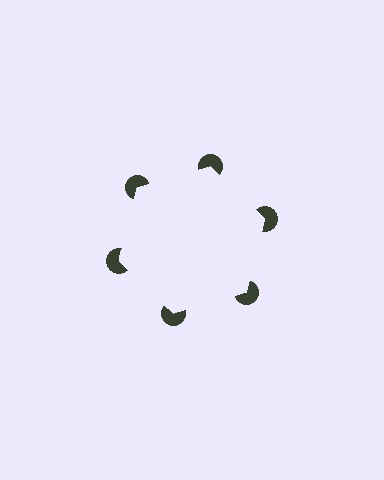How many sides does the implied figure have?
6 sides.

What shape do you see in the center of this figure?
An illusory hexagon — its edges are inferred from the aligned wedge cuts in the pac-man discs, not physically drawn.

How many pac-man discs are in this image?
There are 6 — one at each vertex of the illusory hexagon.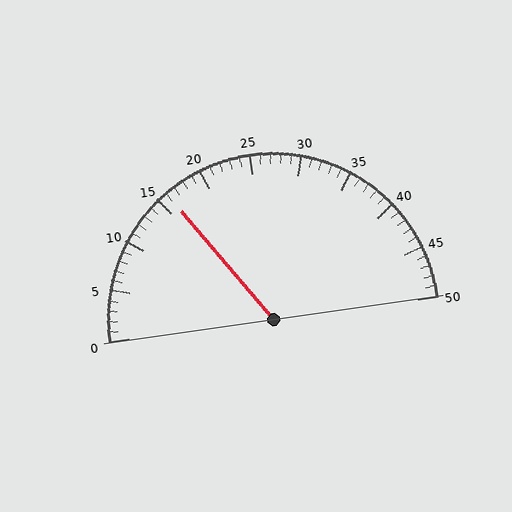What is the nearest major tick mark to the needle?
The nearest major tick mark is 15.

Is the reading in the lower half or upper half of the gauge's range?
The reading is in the lower half of the range (0 to 50).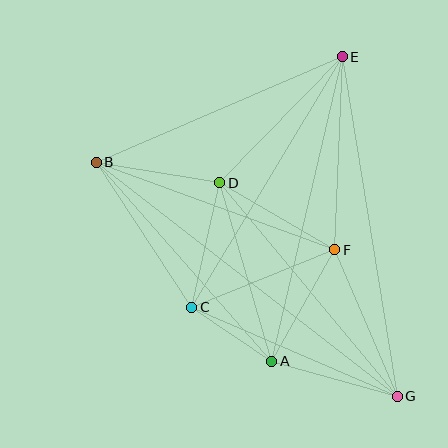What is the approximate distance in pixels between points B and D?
The distance between B and D is approximately 125 pixels.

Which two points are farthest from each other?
Points B and G are farthest from each other.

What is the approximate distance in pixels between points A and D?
The distance between A and D is approximately 186 pixels.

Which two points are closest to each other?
Points A and C are closest to each other.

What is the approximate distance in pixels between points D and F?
The distance between D and F is approximately 133 pixels.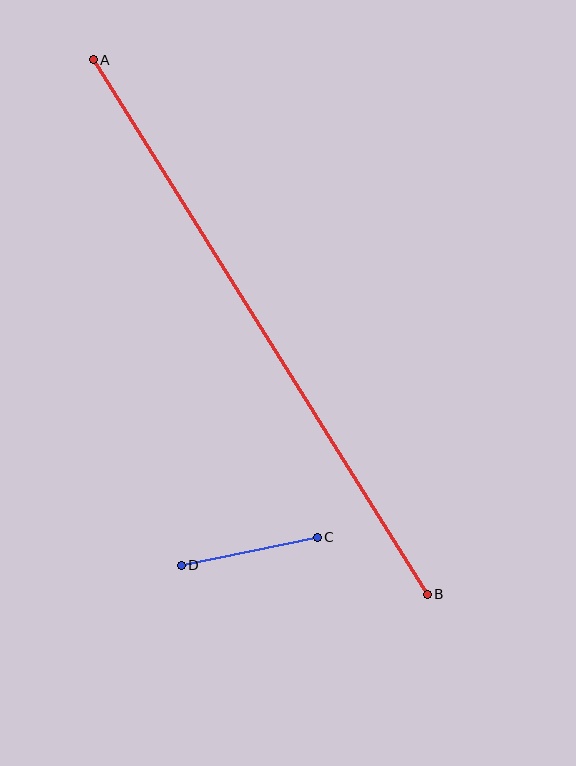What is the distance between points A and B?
The distance is approximately 630 pixels.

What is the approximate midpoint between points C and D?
The midpoint is at approximately (249, 551) pixels.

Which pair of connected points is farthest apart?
Points A and B are farthest apart.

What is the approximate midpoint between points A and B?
The midpoint is at approximately (260, 327) pixels.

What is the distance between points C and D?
The distance is approximately 139 pixels.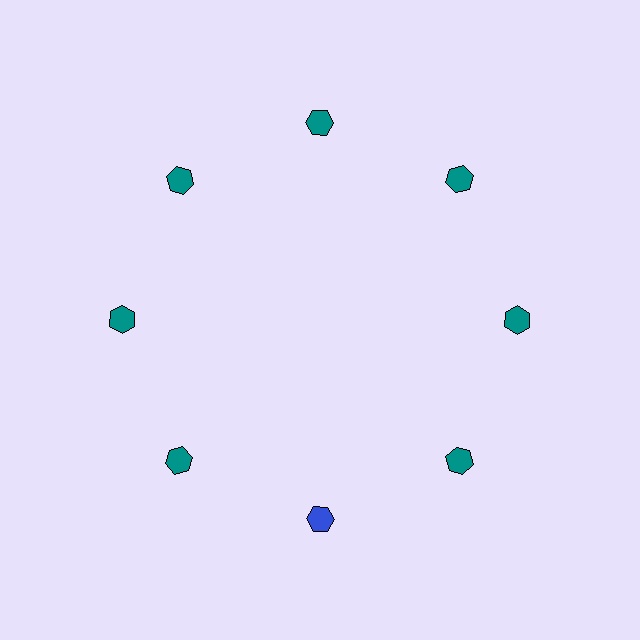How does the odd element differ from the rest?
It has a different color: blue instead of teal.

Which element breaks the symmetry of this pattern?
The blue hexagon at roughly the 6 o'clock position breaks the symmetry. All other shapes are teal hexagons.